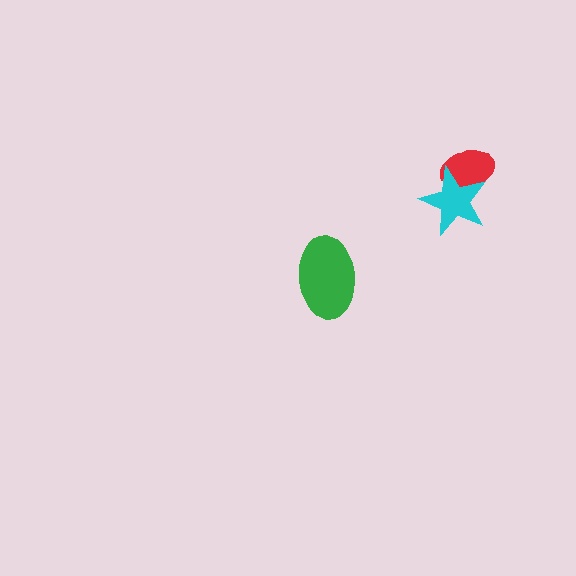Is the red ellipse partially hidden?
Yes, it is partially covered by another shape.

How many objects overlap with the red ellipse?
1 object overlaps with the red ellipse.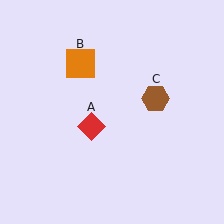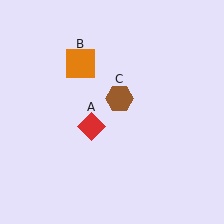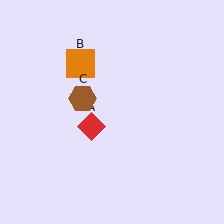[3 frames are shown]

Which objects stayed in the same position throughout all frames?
Red diamond (object A) and orange square (object B) remained stationary.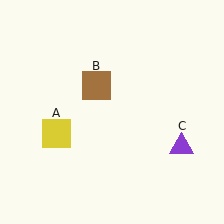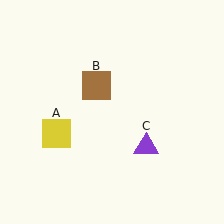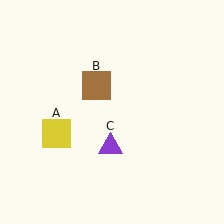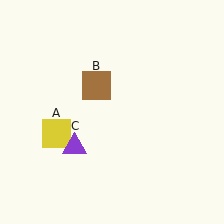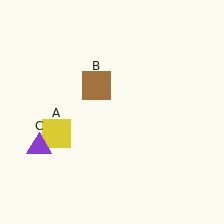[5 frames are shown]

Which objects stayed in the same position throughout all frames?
Yellow square (object A) and brown square (object B) remained stationary.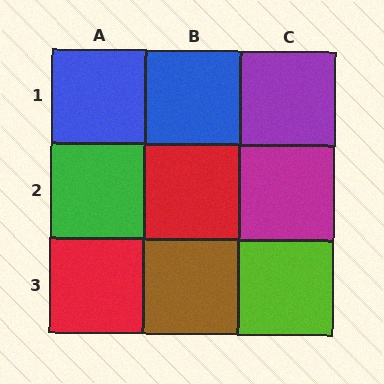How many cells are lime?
1 cell is lime.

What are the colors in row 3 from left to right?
Red, brown, lime.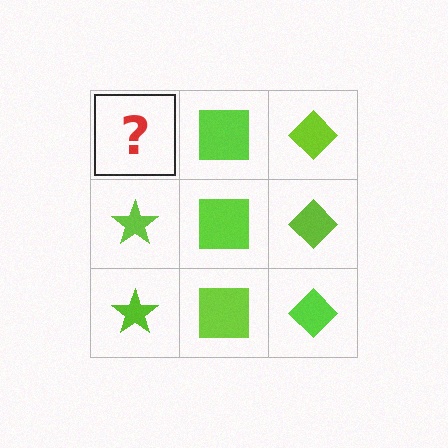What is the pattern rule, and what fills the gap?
The rule is that each column has a consistent shape. The gap should be filled with a lime star.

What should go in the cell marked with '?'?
The missing cell should contain a lime star.